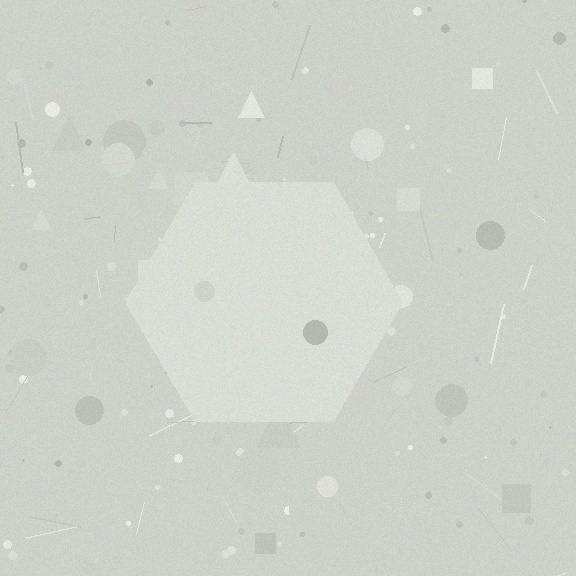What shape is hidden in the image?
A hexagon is hidden in the image.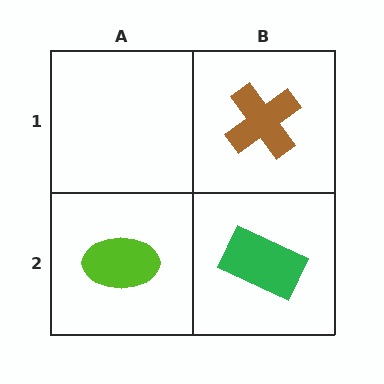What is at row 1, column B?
A brown cross.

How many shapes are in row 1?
1 shape.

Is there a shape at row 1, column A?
No, that cell is empty.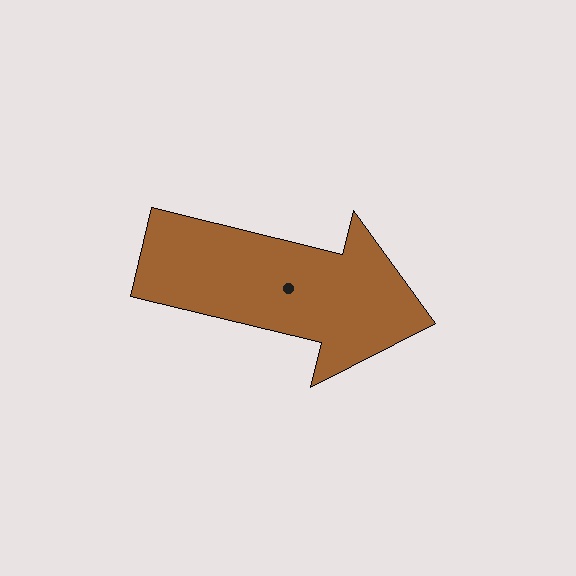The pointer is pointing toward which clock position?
Roughly 3 o'clock.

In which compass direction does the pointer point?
East.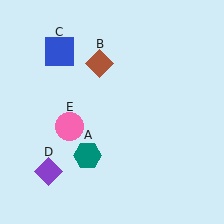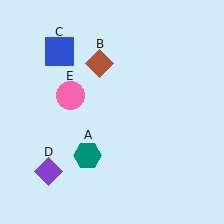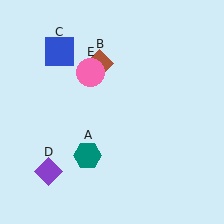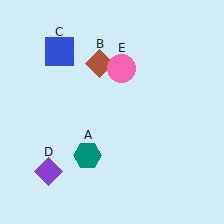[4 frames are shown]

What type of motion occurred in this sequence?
The pink circle (object E) rotated clockwise around the center of the scene.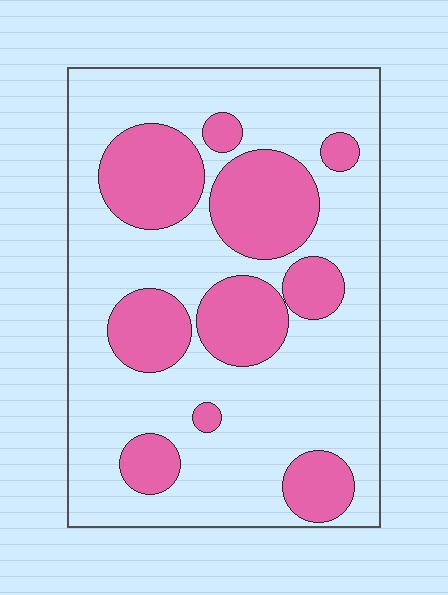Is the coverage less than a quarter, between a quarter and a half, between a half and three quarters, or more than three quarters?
Between a quarter and a half.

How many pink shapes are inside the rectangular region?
10.